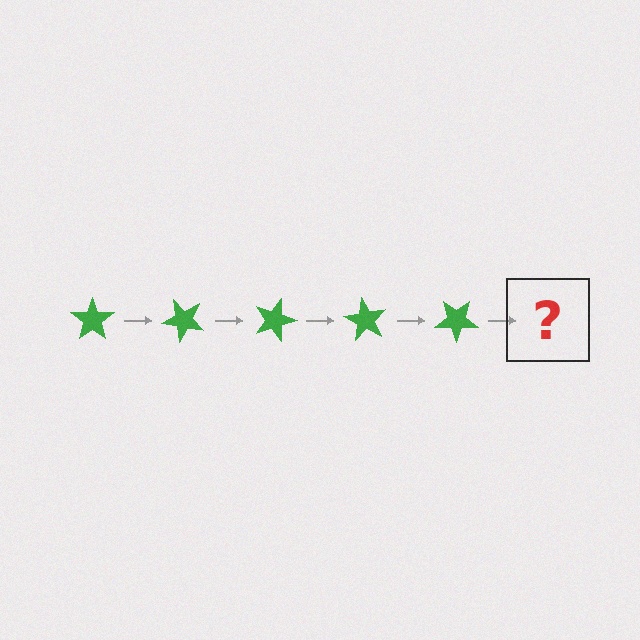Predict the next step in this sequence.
The next step is a green star rotated 225 degrees.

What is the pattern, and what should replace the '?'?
The pattern is that the star rotates 45 degrees each step. The '?' should be a green star rotated 225 degrees.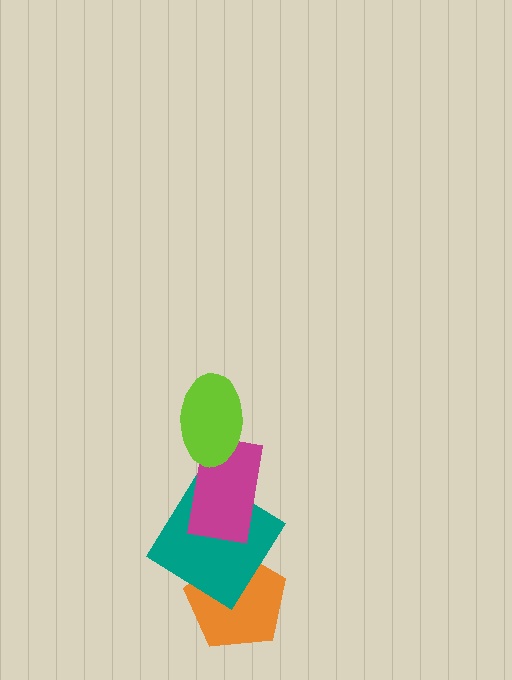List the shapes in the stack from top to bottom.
From top to bottom: the lime ellipse, the magenta rectangle, the teal diamond, the orange pentagon.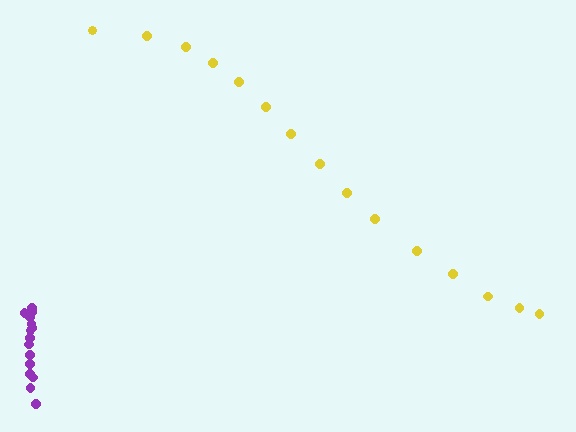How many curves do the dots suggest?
There are 2 distinct paths.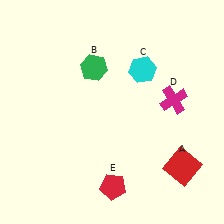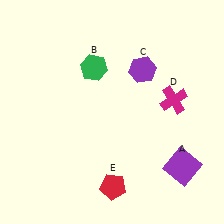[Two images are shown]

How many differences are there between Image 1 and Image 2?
There are 2 differences between the two images.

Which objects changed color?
A changed from red to purple. C changed from cyan to purple.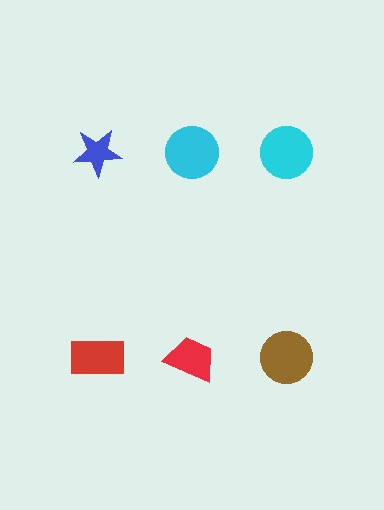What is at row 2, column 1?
A red rectangle.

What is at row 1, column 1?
A blue star.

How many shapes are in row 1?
3 shapes.